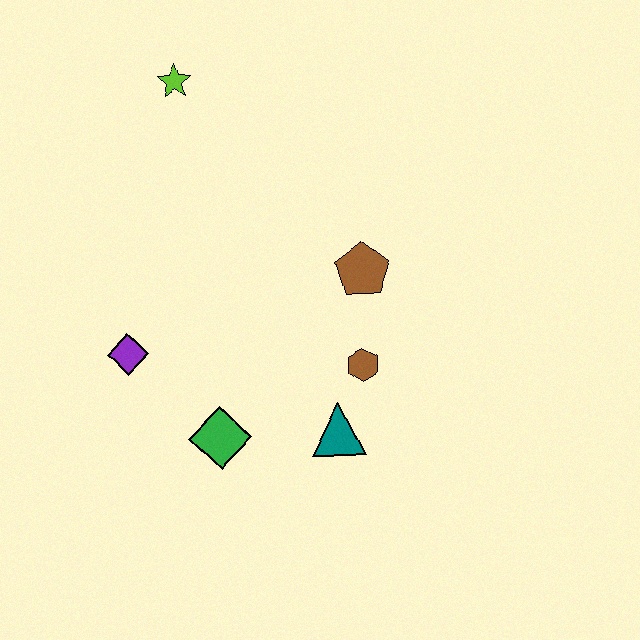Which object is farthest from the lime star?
The teal triangle is farthest from the lime star.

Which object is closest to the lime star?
The brown pentagon is closest to the lime star.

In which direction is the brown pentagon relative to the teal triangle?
The brown pentagon is above the teal triangle.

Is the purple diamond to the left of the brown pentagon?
Yes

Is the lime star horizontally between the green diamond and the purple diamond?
Yes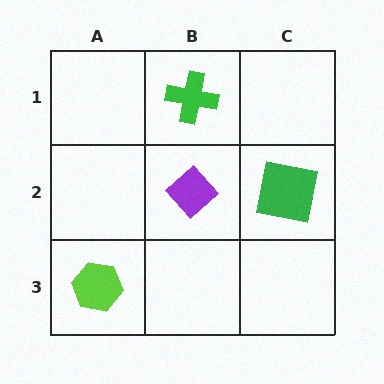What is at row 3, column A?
A lime hexagon.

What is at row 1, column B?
A green cross.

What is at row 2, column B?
A purple diamond.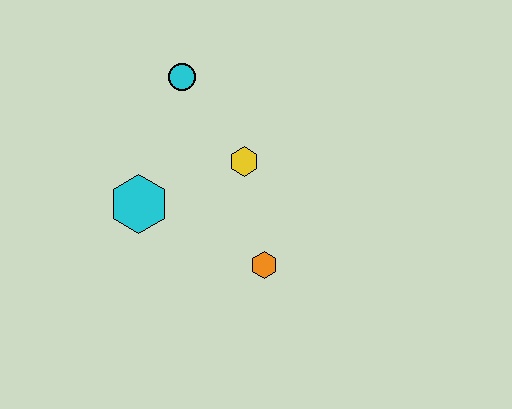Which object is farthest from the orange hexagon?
The cyan circle is farthest from the orange hexagon.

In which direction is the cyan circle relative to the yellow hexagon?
The cyan circle is above the yellow hexagon.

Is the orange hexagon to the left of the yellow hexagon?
No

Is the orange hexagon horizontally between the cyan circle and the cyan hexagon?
No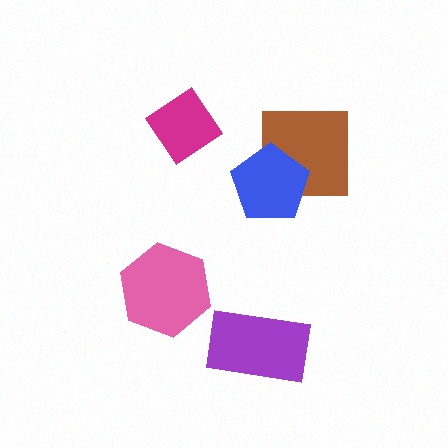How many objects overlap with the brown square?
1 object overlaps with the brown square.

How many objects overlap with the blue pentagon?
1 object overlaps with the blue pentagon.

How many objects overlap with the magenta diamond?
0 objects overlap with the magenta diamond.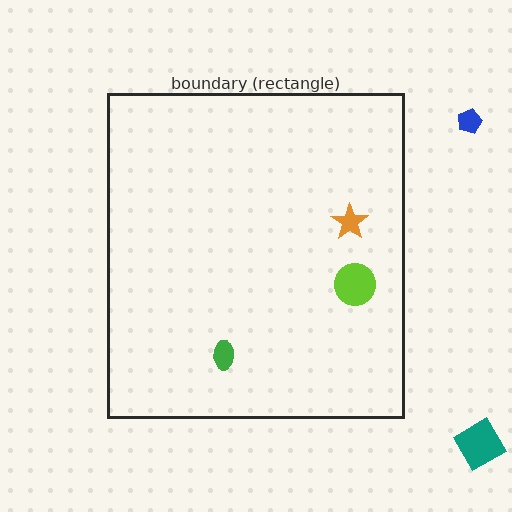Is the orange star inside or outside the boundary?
Inside.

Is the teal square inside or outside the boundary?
Outside.